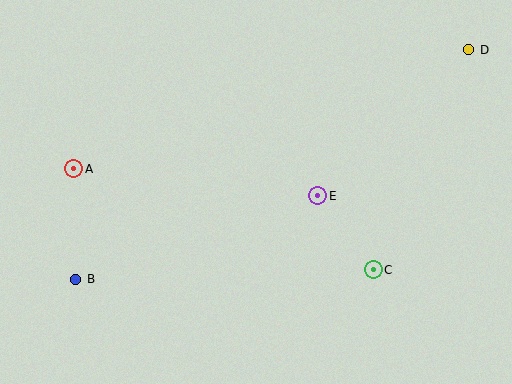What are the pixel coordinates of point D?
Point D is at (469, 50).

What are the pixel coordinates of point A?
Point A is at (73, 169).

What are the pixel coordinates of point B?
Point B is at (76, 279).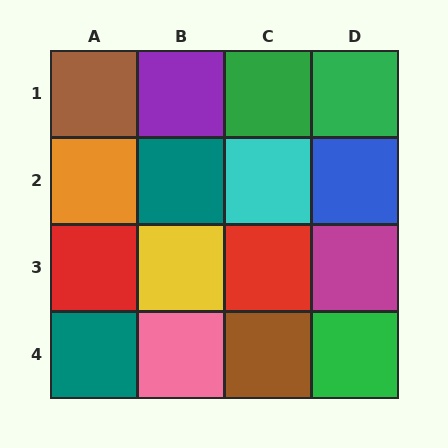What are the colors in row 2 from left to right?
Orange, teal, cyan, blue.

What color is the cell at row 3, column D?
Magenta.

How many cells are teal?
2 cells are teal.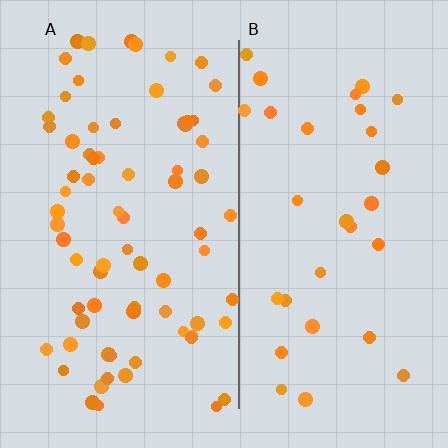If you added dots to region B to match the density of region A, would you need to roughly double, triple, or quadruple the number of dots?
Approximately double.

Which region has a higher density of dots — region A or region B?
A (the left).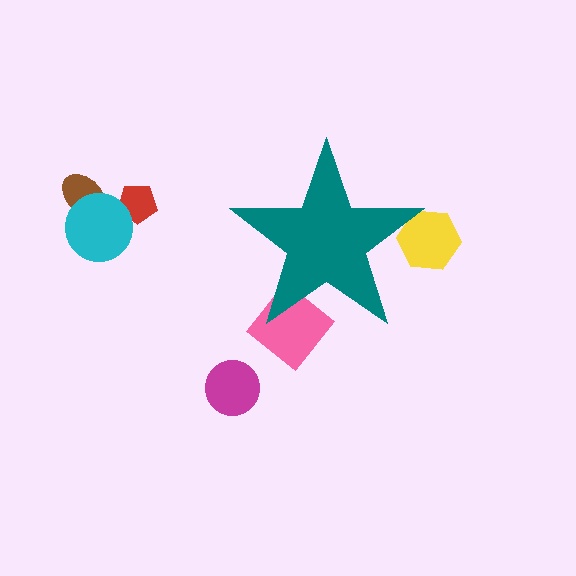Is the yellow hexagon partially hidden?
Yes, the yellow hexagon is partially hidden behind the teal star.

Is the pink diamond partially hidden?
Yes, the pink diamond is partially hidden behind the teal star.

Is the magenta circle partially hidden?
No, the magenta circle is fully visible.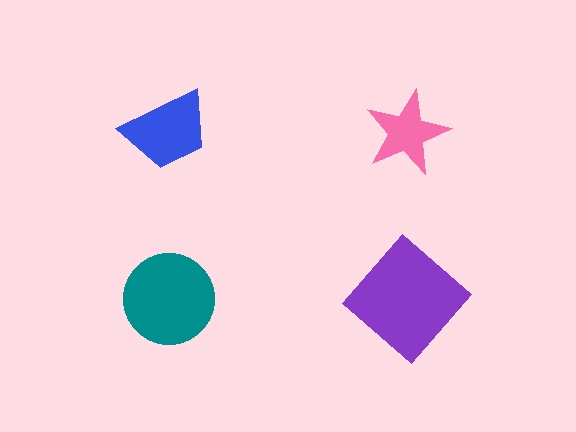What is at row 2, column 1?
A teal circle.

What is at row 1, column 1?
A blue trapezoid.